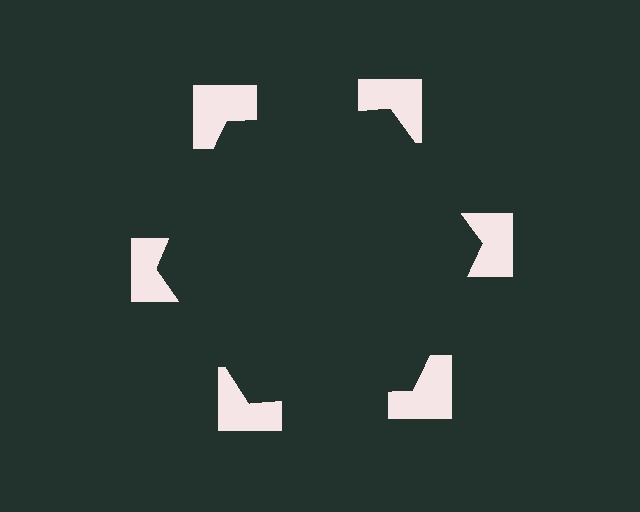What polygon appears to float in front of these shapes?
An illusory hexagon — its edges are inferred from the aligned wedge cuts in the notched squares, not physically drawn.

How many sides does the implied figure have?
6 sides.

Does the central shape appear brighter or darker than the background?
It typically appears slightly darker than the background, even though no actual brightness change is drawn.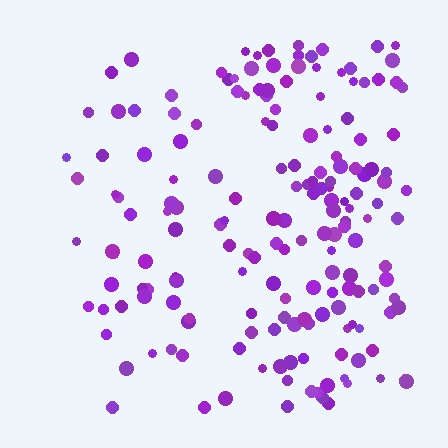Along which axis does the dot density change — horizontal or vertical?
Horizontal.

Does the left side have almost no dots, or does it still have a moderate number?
Still a moderate number, just noticeably fewer than the right.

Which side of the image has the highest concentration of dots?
The right.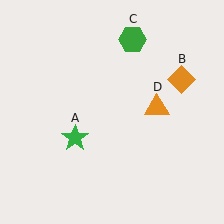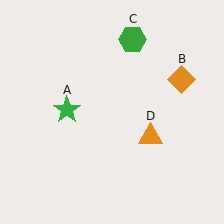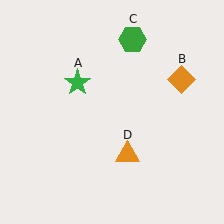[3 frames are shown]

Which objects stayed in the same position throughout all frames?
Orange diamond (object B) and green hexagon (object C) remained stationary.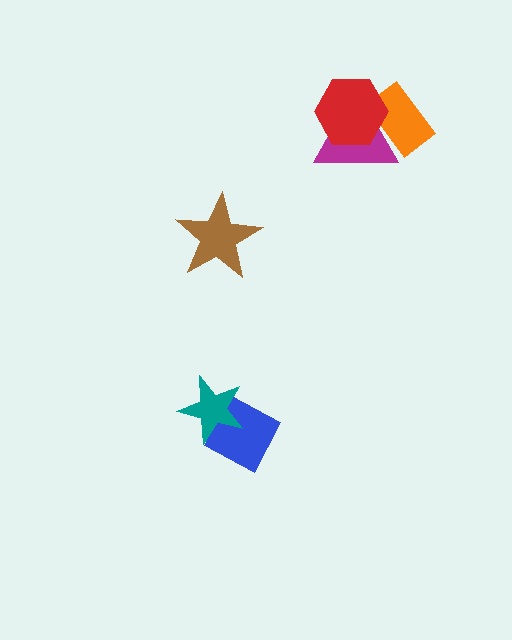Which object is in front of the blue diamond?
The teal star is in front of the blue diamond.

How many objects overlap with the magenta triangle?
2 objects overlap with the magenta triangle.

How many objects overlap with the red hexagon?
2 objects overlap with the red hexagon.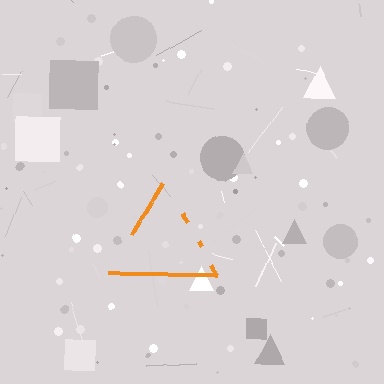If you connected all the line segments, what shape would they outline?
They would outline a triangle.